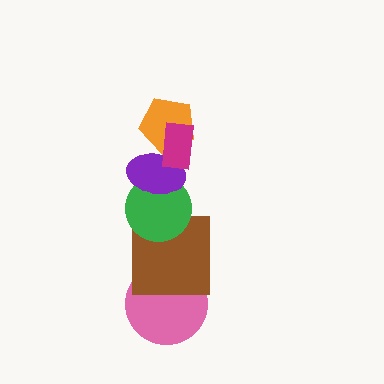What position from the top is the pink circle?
The pink circle is 6th from the top.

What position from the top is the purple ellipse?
The purple ellipse is 3rd from the top.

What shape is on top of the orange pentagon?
The magenta rectangle is on top of the orange pentagon.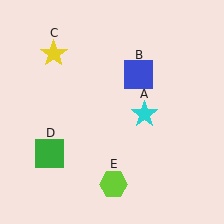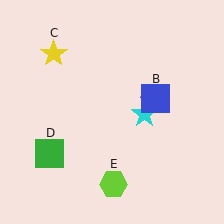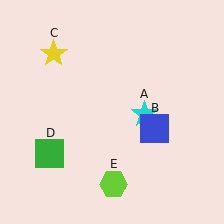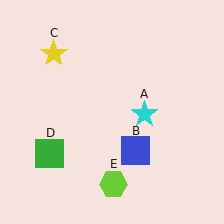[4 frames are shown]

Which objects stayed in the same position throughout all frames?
Cyan star (object A) and yellow star (object C) and green square (object D) and lime hexagon (object E) remained stationary.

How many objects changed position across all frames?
1 object changed position: blue square (object B).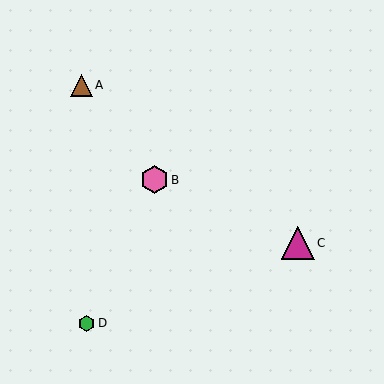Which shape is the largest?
The magenta triangle (labeled C) is the largest.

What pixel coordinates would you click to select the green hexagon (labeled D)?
Click at (87, 323) to select the green hexagon D.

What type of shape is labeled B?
Shape B is a pink hexagon.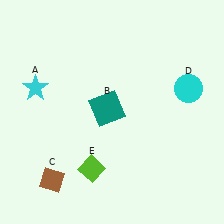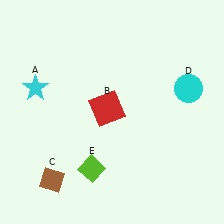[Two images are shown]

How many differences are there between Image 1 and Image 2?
There is 1 difference between the two images.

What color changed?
The square (B) changed from teal in Image 1 to red in Image 2.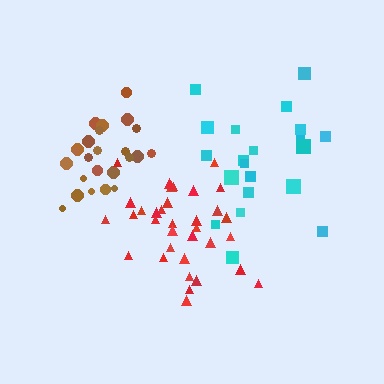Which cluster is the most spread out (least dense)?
Cyan.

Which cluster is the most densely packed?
Brown.